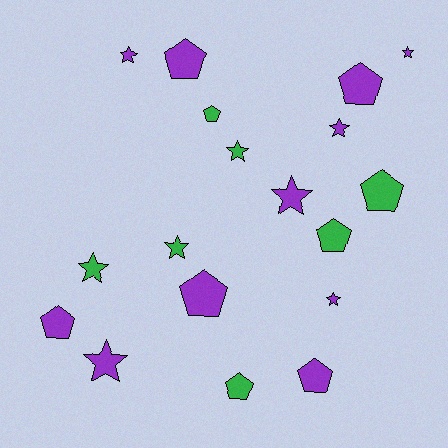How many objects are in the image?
There are 18 objects.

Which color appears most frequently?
Purple, with 11 objects.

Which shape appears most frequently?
Star, with 9 objects.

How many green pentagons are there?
There are 4 green pentagons.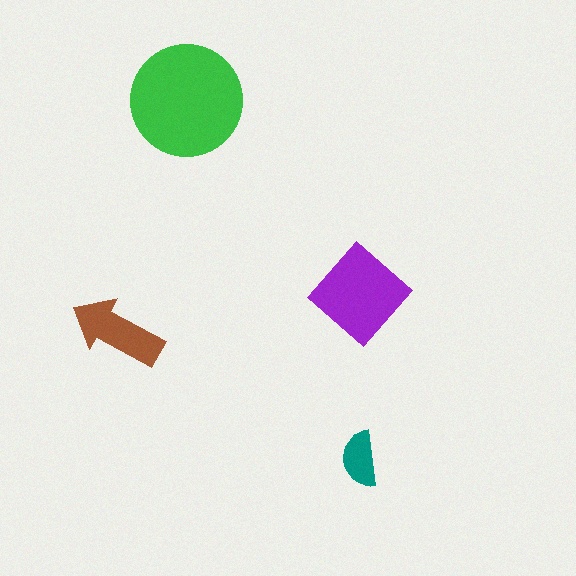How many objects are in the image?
There are 4 objects in the image.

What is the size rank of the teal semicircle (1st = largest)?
4th.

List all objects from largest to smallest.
The green circle, the purple diamond, the brown arrow, the teal semicircle.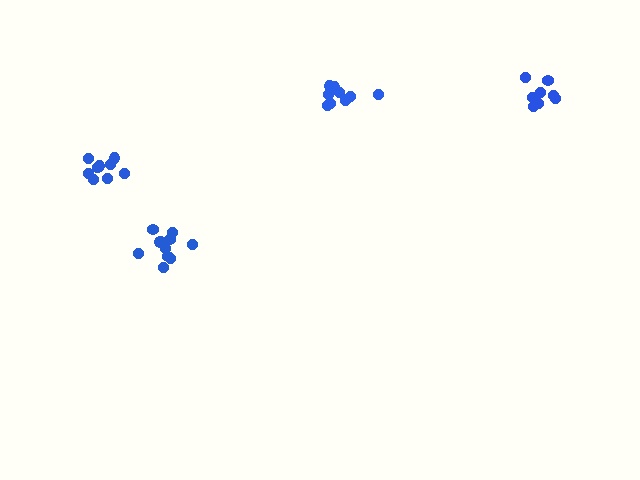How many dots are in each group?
Group 1: 12 dots, Group 2: 9 dots, Group 3: 8 dots, Group 4: 9 dots (38 total).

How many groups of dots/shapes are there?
There are 4 groups.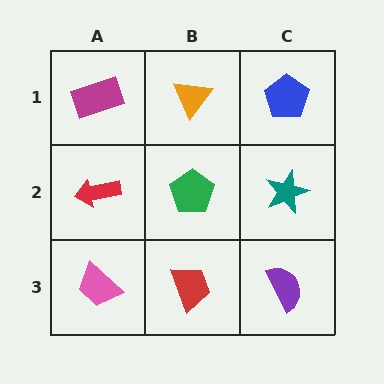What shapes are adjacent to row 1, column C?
A teal star (row 2, column C), an orange triangle (row 1, column B).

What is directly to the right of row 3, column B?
A purple semicircle.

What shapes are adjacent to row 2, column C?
A blue pentagon (row 1, column C), a purple semicircle (row 3, column C), a green pentagon (row 2, column B).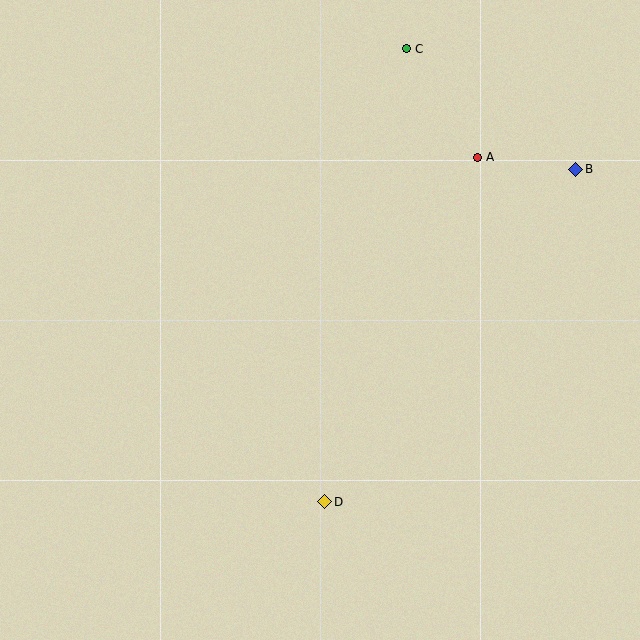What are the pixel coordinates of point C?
Point C is at (406, 49).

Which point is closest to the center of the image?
Point D at (325, 502) is closest to the center.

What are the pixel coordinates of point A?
Point A is at (477, 157).